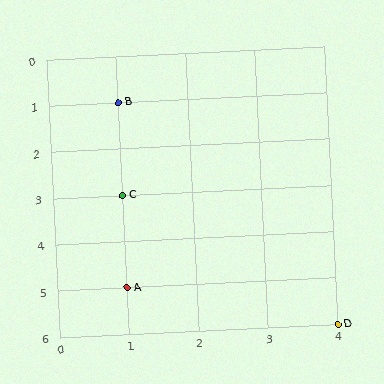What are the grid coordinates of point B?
Point B is at grid coordinates (1, 1).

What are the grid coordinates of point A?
Point A is at grid coordinates (1, 5).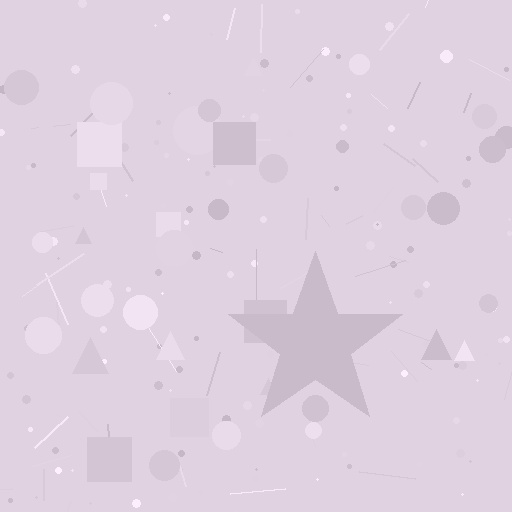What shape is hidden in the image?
A star is hidden in the image.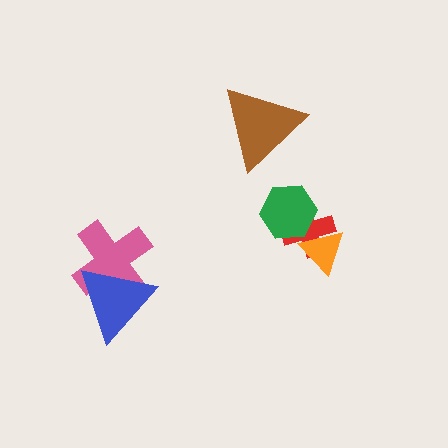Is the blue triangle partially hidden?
No, no other shape covers it.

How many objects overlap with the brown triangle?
0 objects overlap with the brown triangle.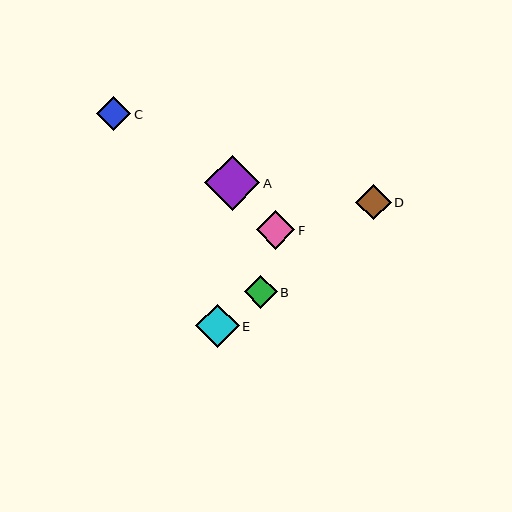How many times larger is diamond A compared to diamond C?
Diamond A is approximately 1.6 times the size of diamond C.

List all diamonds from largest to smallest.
From largest to smallest: A, E, F, D, C, B.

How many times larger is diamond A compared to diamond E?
Diamond A is approximately 1.3 times the size of diamond E.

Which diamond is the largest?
Diamond A is the largest with a size of approximately 55 pixels.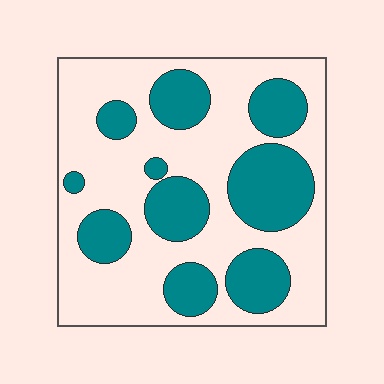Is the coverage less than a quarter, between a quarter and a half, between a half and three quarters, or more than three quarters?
Between a quarter and a half.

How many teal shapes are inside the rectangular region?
10.